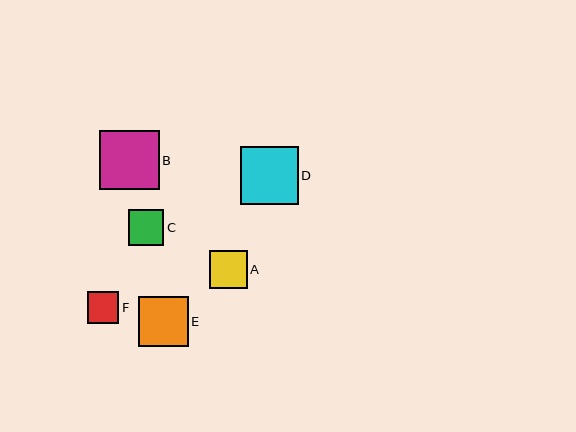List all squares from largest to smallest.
From largest to smallest: B, D, E, A, C, F.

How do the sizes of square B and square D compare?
Square B and square D are approximately the same size.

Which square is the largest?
Square B is the largest with a size of approximately 59 pixels.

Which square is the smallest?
Square F is the smallest with a size of approximately 32 pixels.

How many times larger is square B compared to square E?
Square B is approximately 1.2 times the size of square E.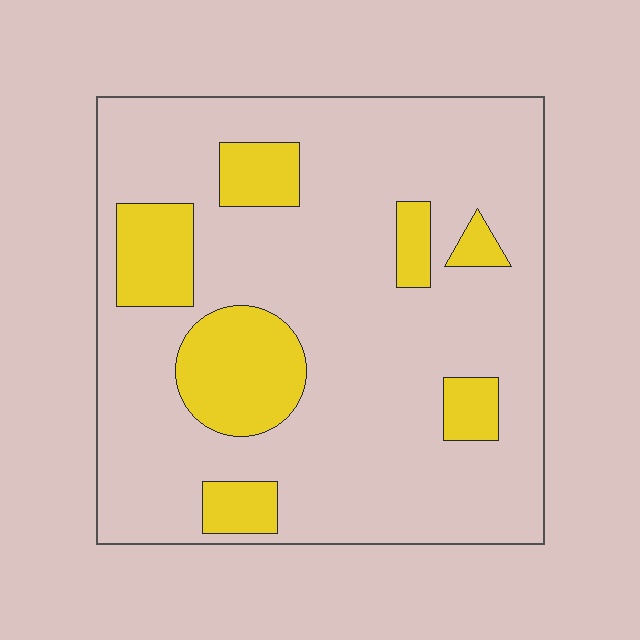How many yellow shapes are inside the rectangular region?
7.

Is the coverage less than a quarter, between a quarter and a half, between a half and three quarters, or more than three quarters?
Less than a quarter.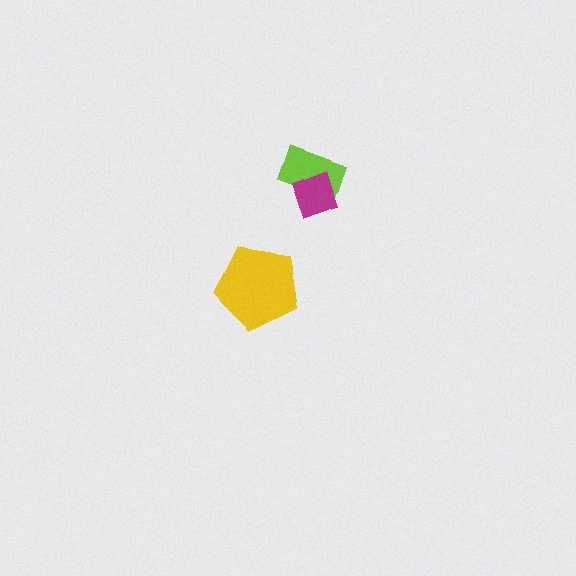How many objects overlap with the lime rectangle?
1 object overlaps with the lime rectangle.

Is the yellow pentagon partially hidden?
No, no other shape covers it.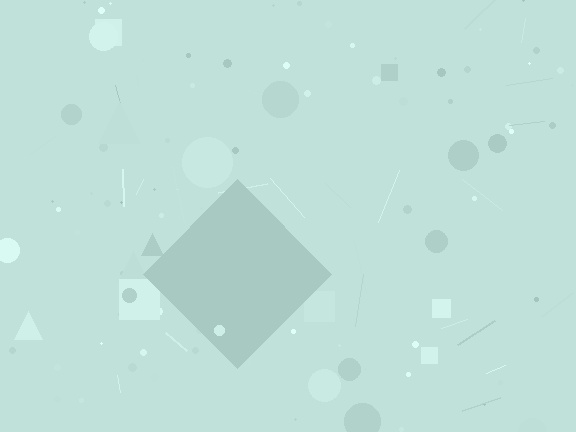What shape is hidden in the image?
A diamond is hidden in the image.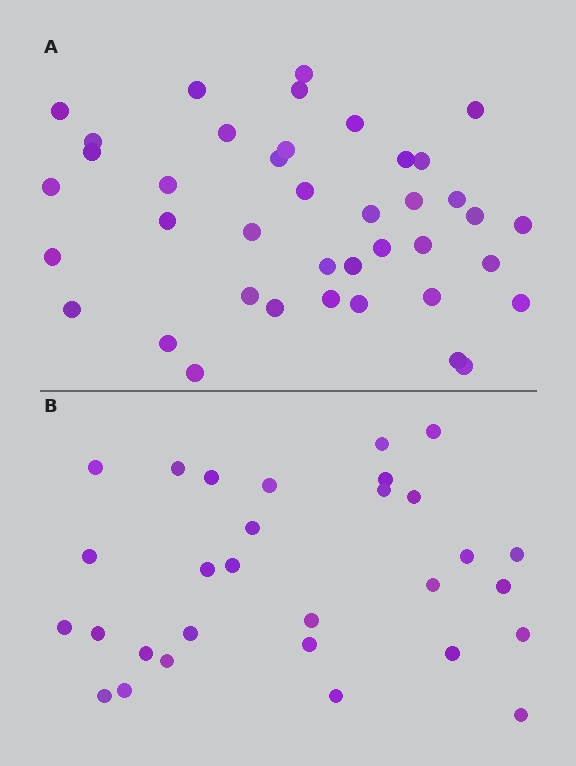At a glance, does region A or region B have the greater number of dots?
Region A (the top region) has more dots.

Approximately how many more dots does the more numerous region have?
Region A has roughly 10 or so more dots than region B.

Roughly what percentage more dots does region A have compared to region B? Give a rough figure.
About 35% more.